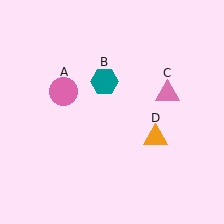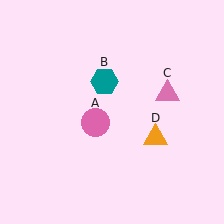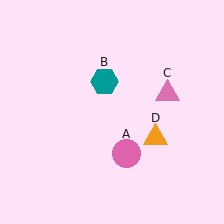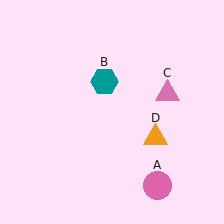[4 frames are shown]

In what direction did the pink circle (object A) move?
The pink circle (object A) moved down and to the right.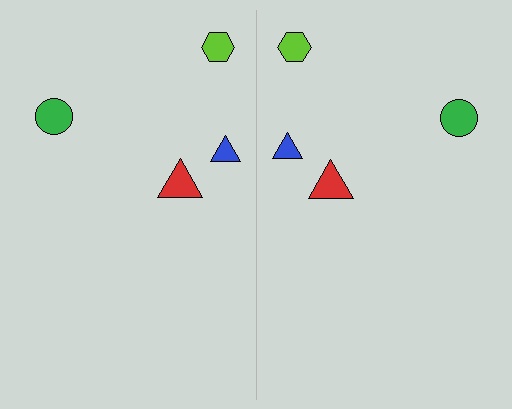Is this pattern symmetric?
Yes, this pattern has bilateral (reflection) symmetry.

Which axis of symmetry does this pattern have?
The pattern has a vertical axis of symmetry running through the center of the image.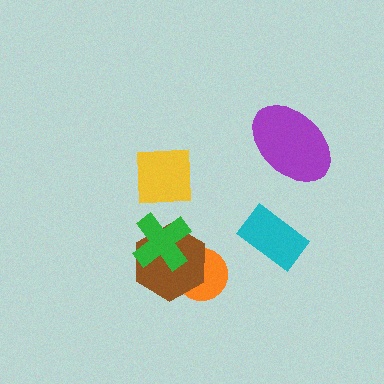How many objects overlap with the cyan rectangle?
0 objects overlap with the cyan rectangle.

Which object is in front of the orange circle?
The brown hexagon is in front of the orange circle.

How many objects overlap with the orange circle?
1 object overlaps with the orange circle.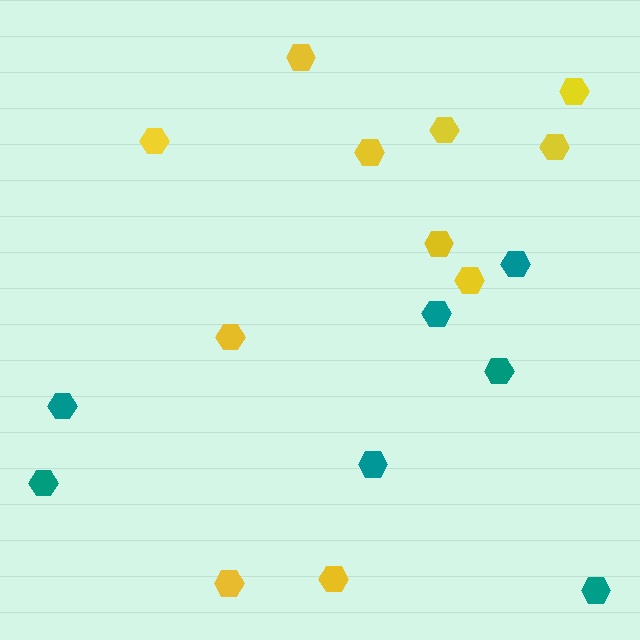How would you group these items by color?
There are 2 groups: one group of yellow hexagons (11) and one group of teal hexagons (7).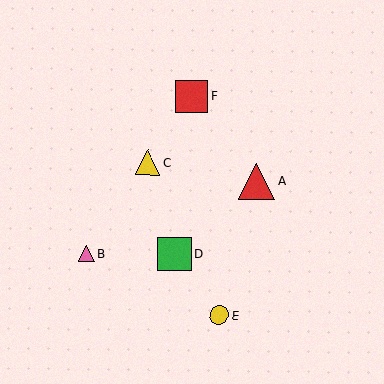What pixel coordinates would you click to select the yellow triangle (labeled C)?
Click at (148, 163) to select the yellow triangle C.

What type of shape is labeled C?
Shape C is a yellow triangle.